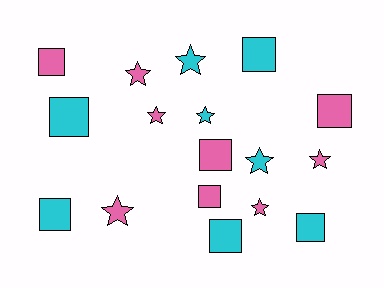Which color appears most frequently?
Pink, with 9 objects.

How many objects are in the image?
There are 17 objects.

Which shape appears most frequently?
Square, with 9 objects.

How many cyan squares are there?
There are 5 cyan squares.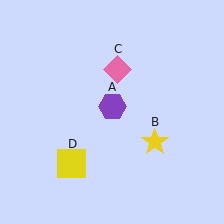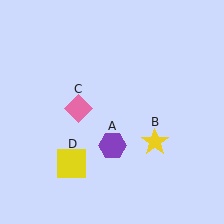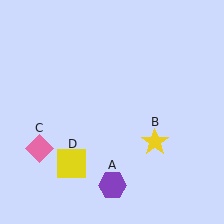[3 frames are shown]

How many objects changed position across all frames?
2 objects changed position: purple hexagon (object A), pink diamond (object C).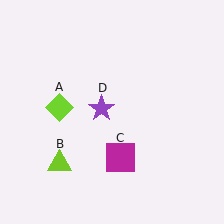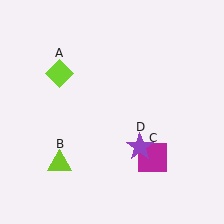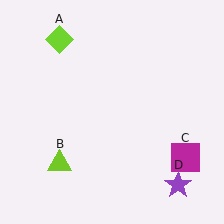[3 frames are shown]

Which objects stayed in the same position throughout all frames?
Lime triangle (object B) remained stationary.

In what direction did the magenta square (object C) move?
The magenta square (object C) moved right.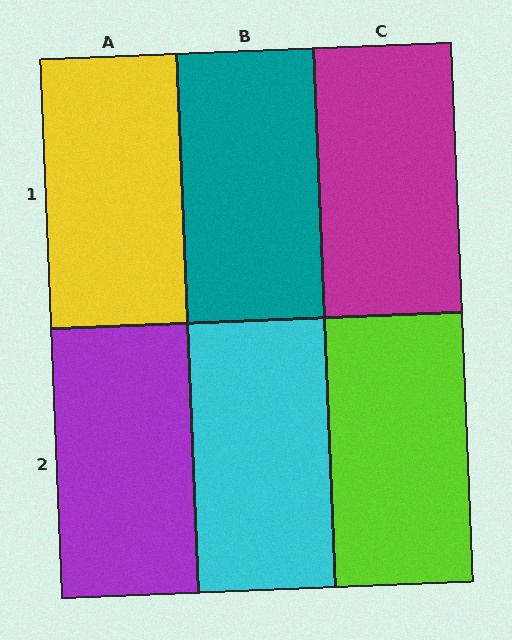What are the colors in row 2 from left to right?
Purple, cyan, lime.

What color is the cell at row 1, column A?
Yellow.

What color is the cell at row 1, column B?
Teal.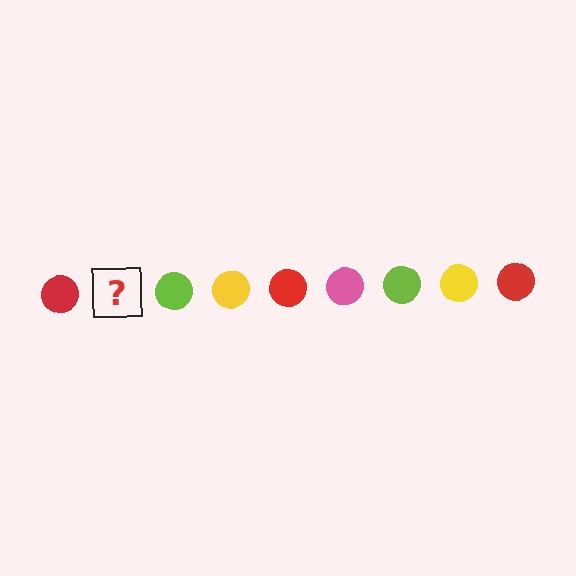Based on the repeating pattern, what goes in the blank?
The blank should be a pink circle.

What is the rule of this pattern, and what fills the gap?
The rule is that the pattern cycles through red, pink, lime, yellow circles. The gap should be filled with a pink circle.